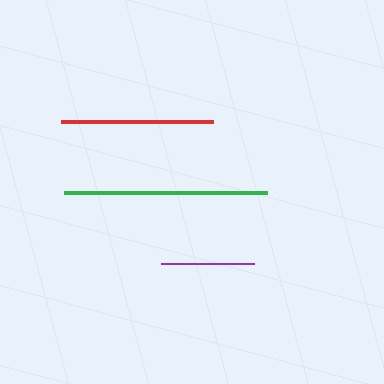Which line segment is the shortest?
The purple line is the shortest at approximately 93 pixels.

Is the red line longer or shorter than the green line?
The green line is longer than the red line.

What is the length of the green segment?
The green segment is approximately 203 pixels long.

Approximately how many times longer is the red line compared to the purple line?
The red line is approximately 1.6 times the length of the purple line.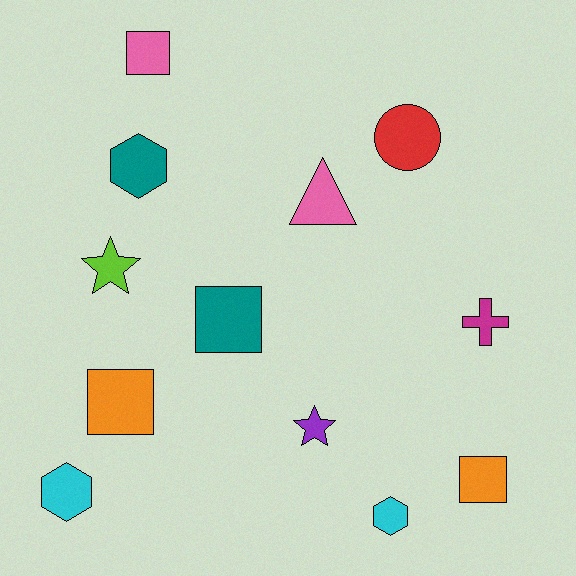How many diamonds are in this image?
There are no diamonds.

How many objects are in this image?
There are 12 objects.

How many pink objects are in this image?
There are 2 pink objects.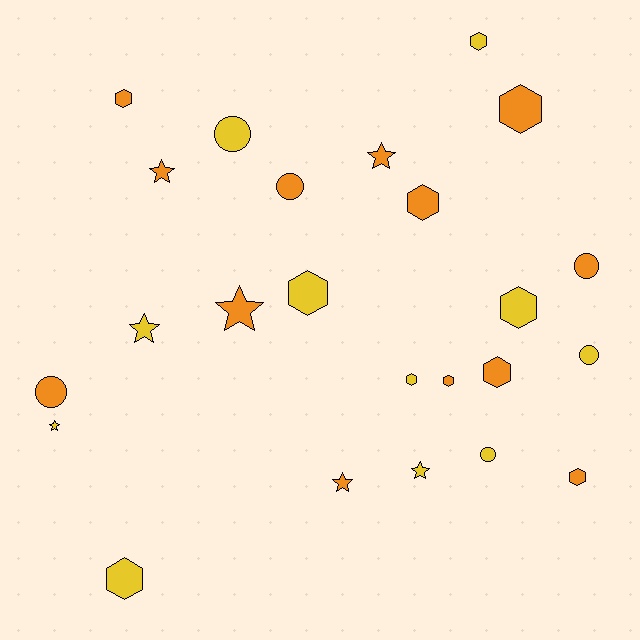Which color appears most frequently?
Orange, with 13 objects.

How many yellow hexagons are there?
There are 5 yellow hexagons.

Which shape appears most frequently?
Hexagon, with 11 objects.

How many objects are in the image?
There are 24 objects.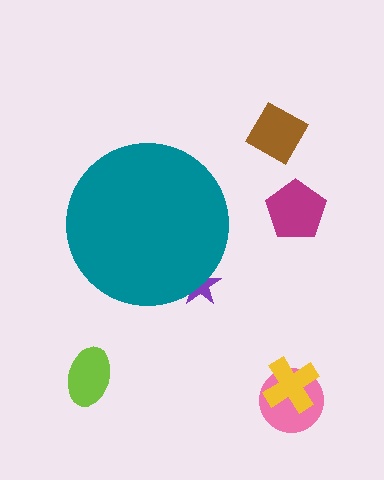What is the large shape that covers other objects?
A teal circle.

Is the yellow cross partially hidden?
No, the yellow cross is fully visible.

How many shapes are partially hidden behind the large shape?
1 shape is partially hidden.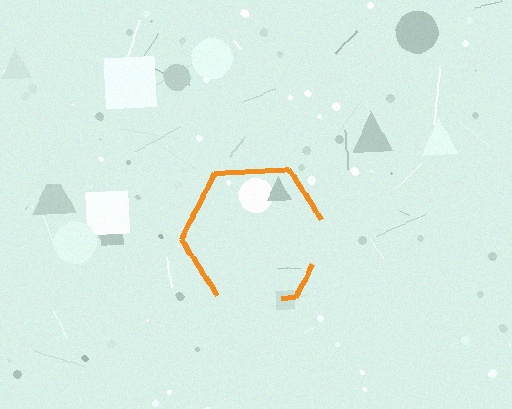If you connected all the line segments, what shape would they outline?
They would outline a hexagon.